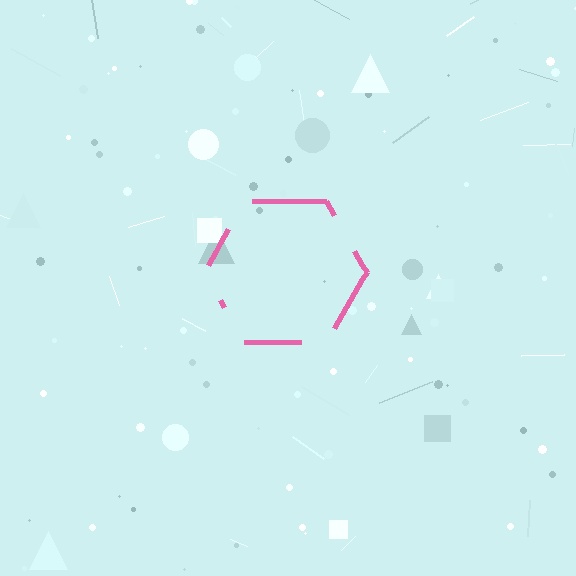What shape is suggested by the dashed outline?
The dashed outline suggests a hexagon.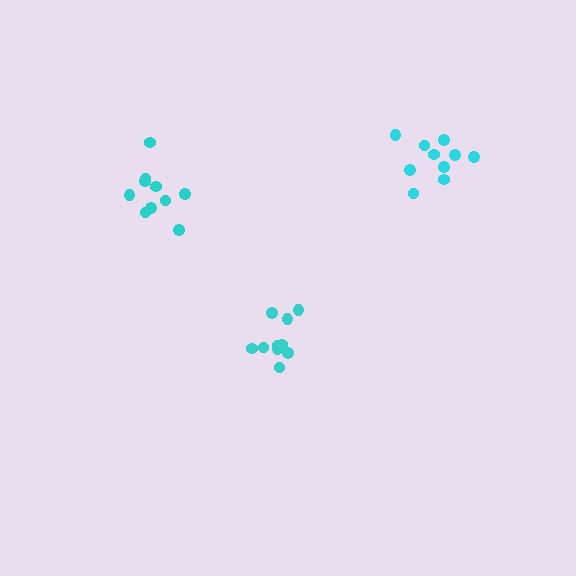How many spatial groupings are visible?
There are 3 spatial groupings.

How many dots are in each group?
Group 1: 10 dots, Group 2: 10 dots, Group 3: 10 dots (30 total).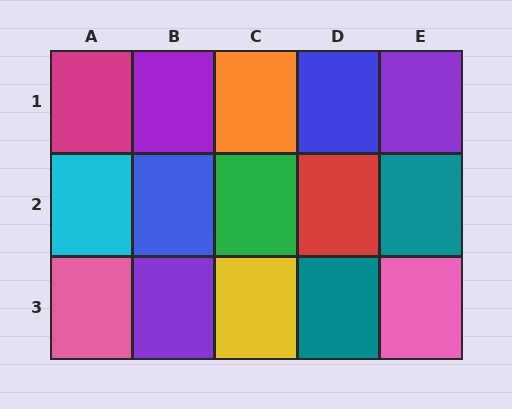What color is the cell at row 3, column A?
Pink.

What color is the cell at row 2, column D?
Red.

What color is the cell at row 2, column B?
Blue.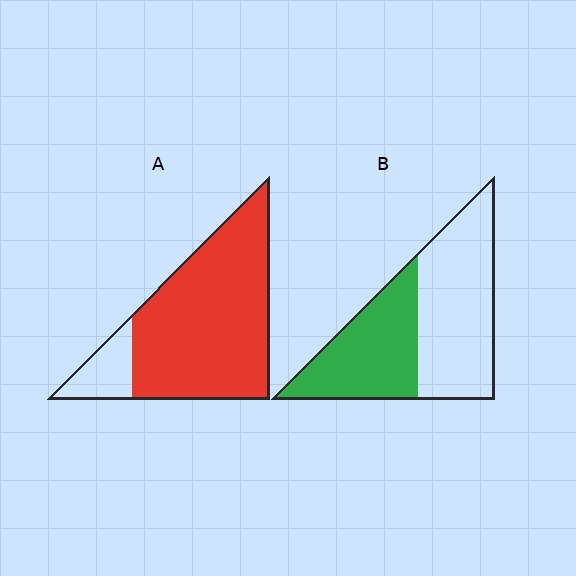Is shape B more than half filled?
No.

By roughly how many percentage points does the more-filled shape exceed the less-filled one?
By roughly 40 percentage points (A over B).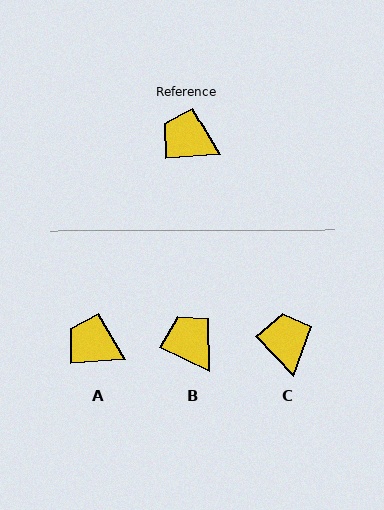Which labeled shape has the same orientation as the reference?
A.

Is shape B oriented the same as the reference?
No, it is off by about 31 degrees.